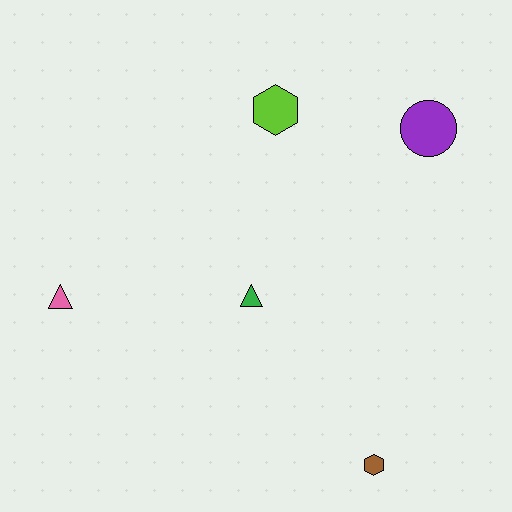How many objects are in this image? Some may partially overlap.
There are 5 objects.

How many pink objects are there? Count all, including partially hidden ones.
There is 1 pink object.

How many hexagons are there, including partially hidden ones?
There are 2 hexagons.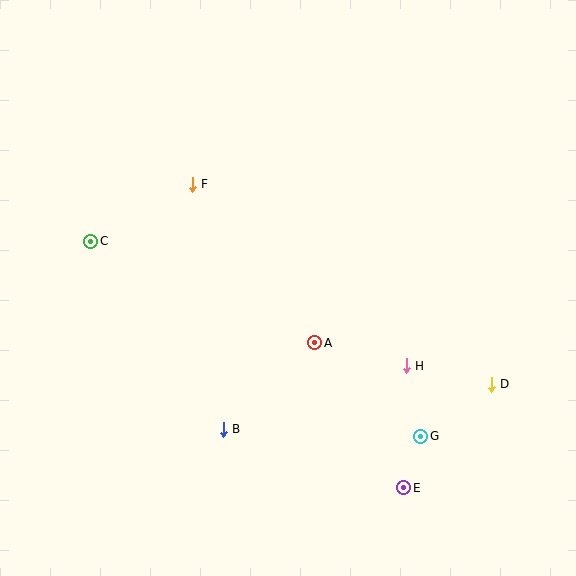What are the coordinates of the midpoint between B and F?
The midpoint between B and F is at (208, 307).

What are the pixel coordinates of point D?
Point D is at (491, 384).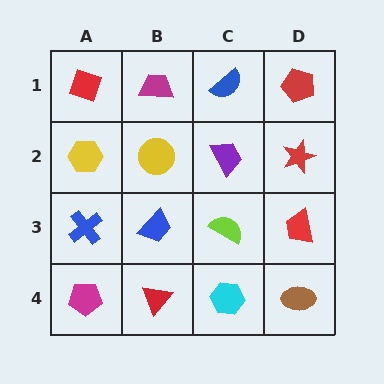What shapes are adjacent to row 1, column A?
A yellow hexagon (row 2, column A), a magenta trapezoid (row 1, column B).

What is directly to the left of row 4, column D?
A cyan hexagon.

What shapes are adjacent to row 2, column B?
A magenta trapezoid (row 1, column B), a blue trapezoid (row 3, column B), a yellow hexagon (row 2, column A), a purple trapezoid (row 2, column C).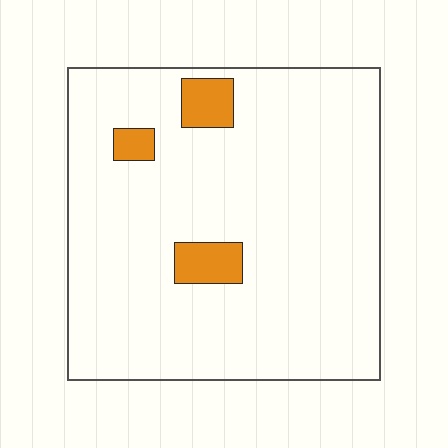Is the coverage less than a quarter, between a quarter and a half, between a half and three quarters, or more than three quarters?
Less than a quarter.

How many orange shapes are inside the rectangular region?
3.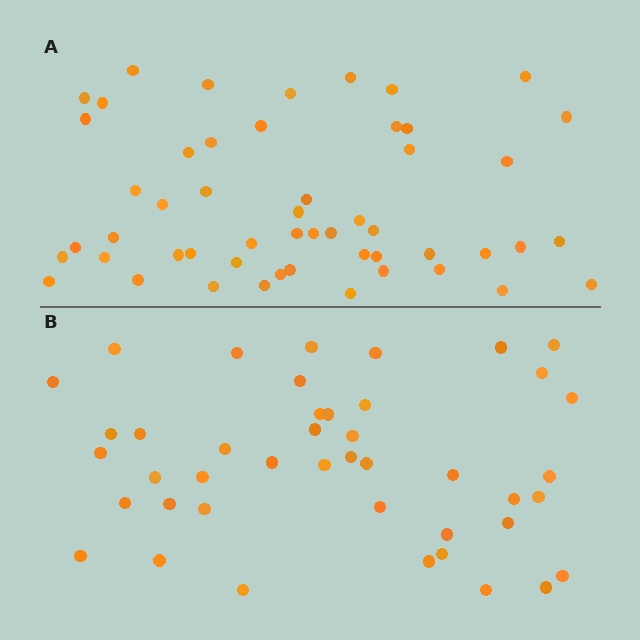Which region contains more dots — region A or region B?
Region A (the top region) has more dots.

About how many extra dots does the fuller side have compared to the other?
Region A has roughly 8 or so more dots than region B.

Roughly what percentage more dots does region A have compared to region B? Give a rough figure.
About 20% more.